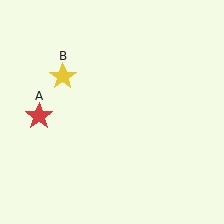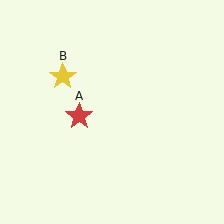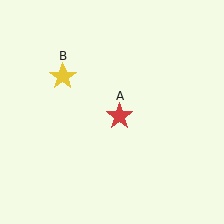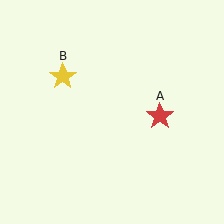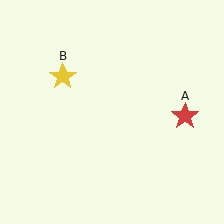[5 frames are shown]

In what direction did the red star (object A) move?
The red star (object A) moved right.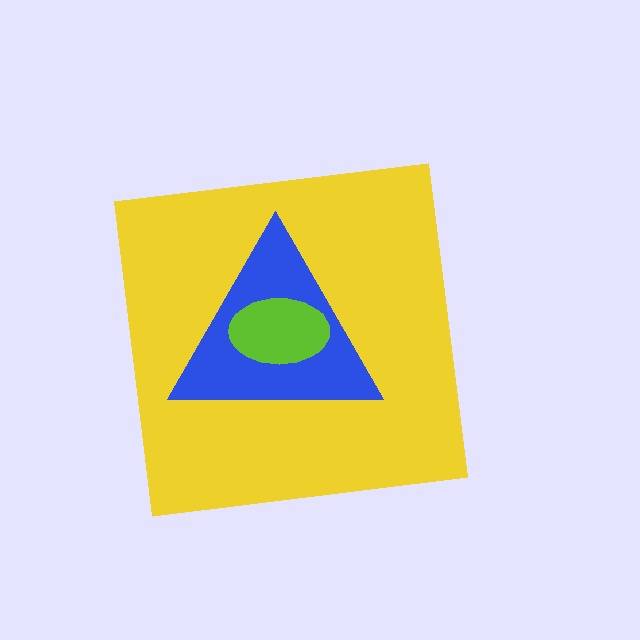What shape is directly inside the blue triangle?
The lime ellipse.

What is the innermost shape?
The lime ellipse.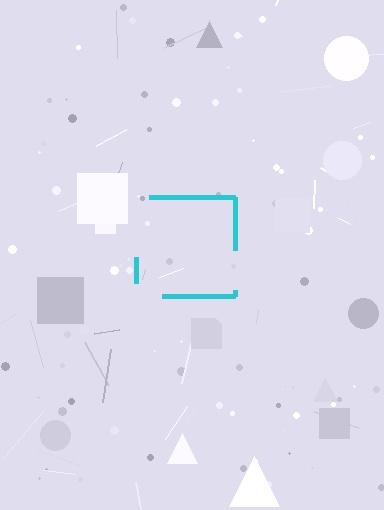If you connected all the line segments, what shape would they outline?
They would outline a square.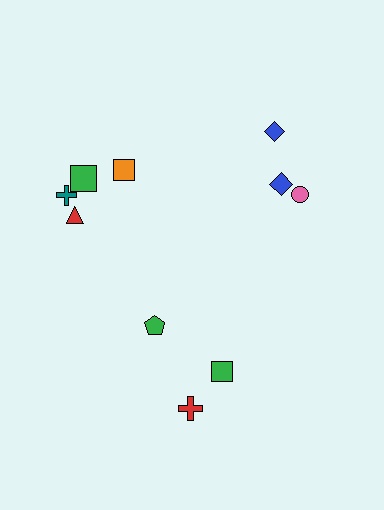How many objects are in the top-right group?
There are 3 objects.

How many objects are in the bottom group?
There are 3 objects.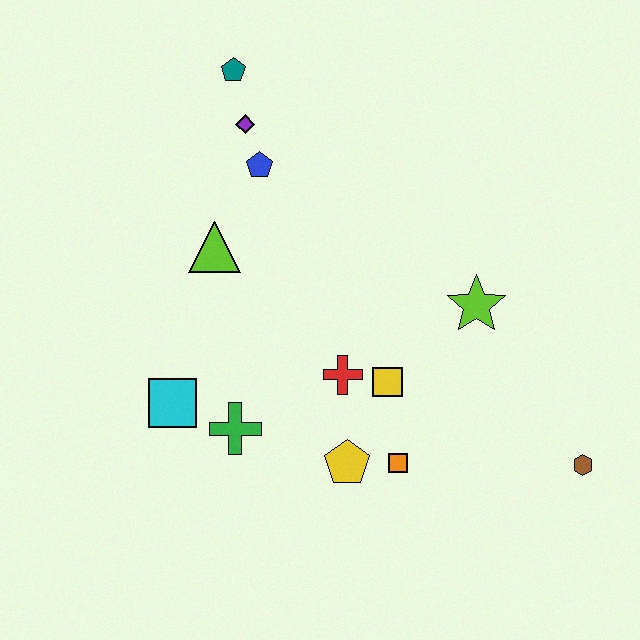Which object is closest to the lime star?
The yellow square is closest to the lime star.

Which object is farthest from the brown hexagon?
The teal pentagon is farthest from the brown hexagon.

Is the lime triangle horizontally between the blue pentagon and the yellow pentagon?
No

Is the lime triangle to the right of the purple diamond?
No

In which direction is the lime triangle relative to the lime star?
The lime triangle is to the left of the lime star.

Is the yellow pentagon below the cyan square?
Yes